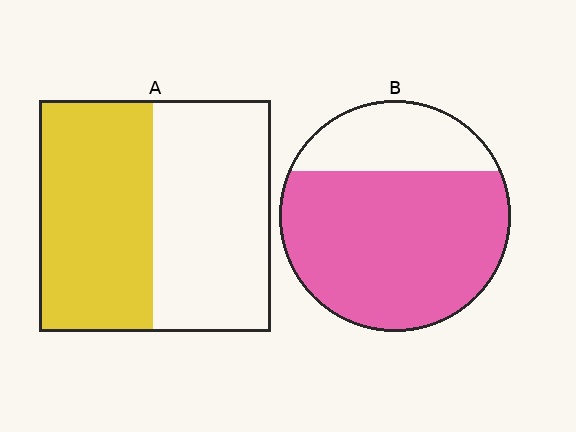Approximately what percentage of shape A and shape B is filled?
A is approximately 50% and B is approximately 75%.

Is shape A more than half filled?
Roughly half.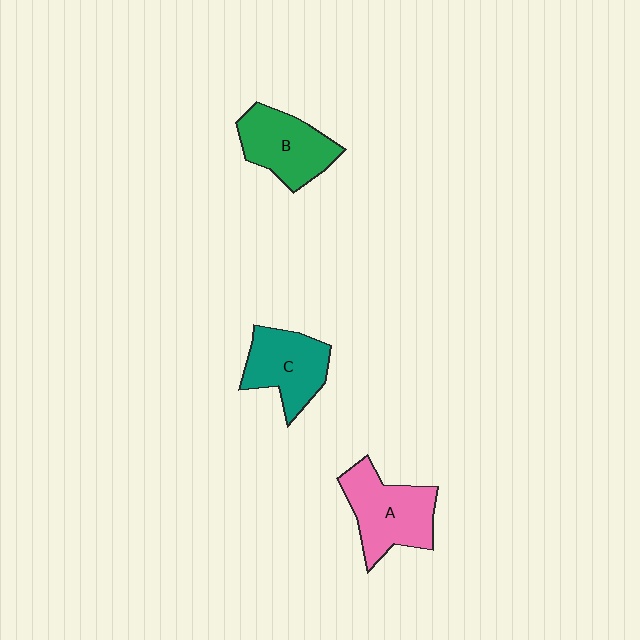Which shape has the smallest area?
Shape C (teal).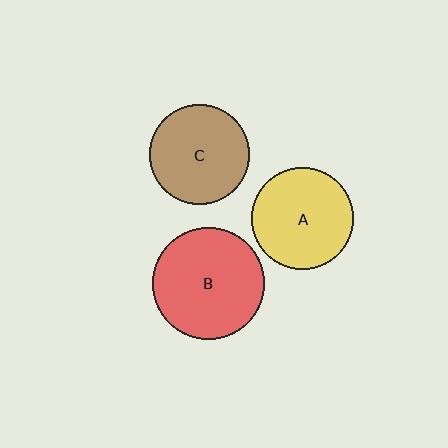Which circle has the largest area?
Circle B (red).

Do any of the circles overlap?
No, none of the circles overlap.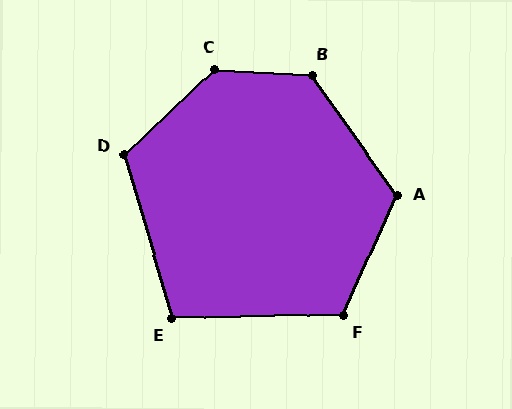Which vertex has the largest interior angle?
C, at approximately 134 degrees.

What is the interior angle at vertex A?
Approximately 121 degrees (obtuse).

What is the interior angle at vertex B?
Approximately 128 degrees (obtuse).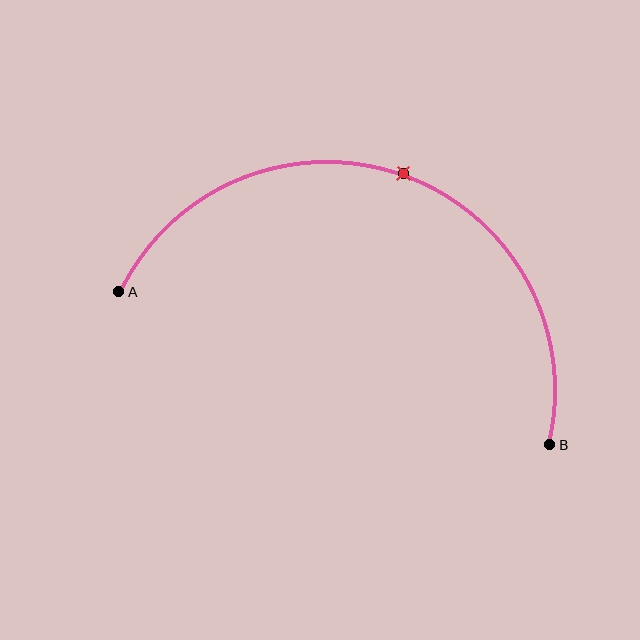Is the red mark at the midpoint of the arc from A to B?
Yes. The red mark lies on the arc at equal arc-length from both A and B — it is the arc midpoint.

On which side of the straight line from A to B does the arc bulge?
The arc bulges above the straight line connecting A and B.